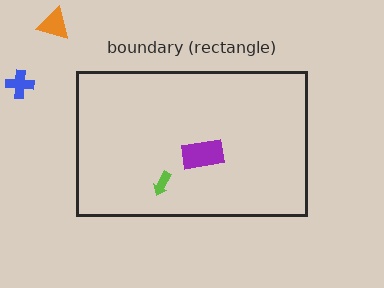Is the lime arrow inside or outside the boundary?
Inside.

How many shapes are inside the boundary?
2 inside, 2 outside.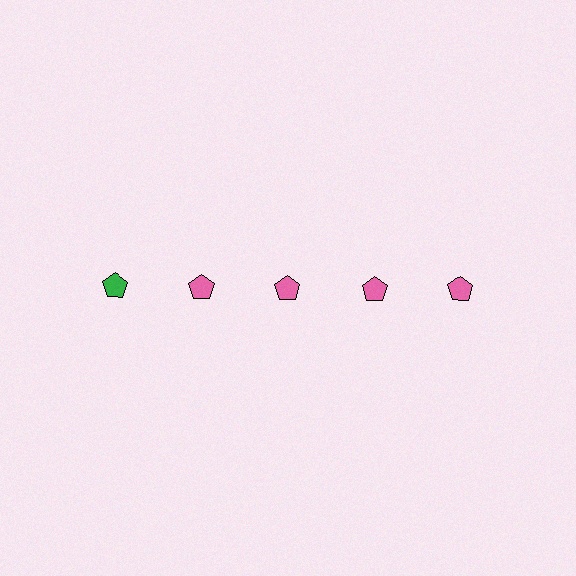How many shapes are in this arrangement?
There are 5 shapes arranged in a grid pattern.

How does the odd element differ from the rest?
It has a different color: green instead of pink.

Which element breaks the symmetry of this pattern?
The green pentagon in the top row, leftmost column breaks the symmetry. All other shapes are pink pentagons.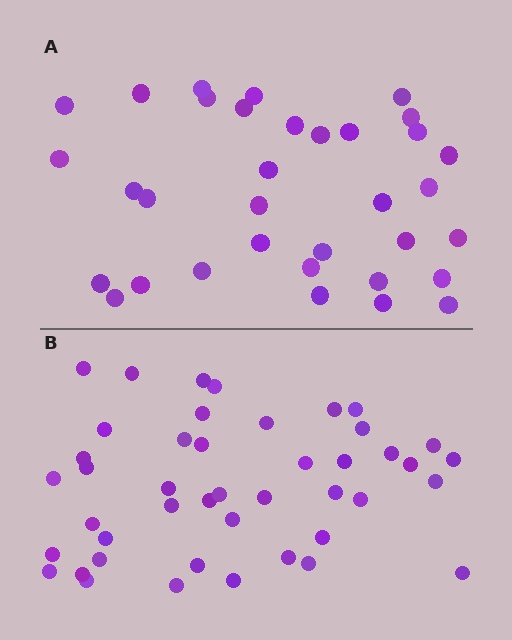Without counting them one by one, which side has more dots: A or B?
Region B (the bottom region) has more dots.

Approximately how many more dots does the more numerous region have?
Region B has roughly 10 or so more dots than region A.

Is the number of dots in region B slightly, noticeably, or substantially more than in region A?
Region B has noticeably more, but not dramatically so. The ratio is roughly 1.3 to 1.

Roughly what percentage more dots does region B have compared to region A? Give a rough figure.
About 30% more.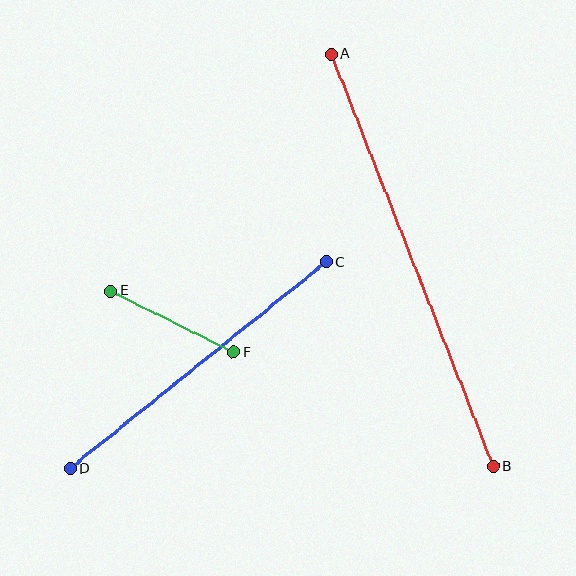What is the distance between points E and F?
The distance is approximately 137 pixels.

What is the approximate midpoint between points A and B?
The midpoint is at approximately (412, 260) pixels.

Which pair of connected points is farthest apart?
Points A and B are farthest apart.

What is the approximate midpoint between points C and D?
The midpoint is at approximately (198, 365) pixels.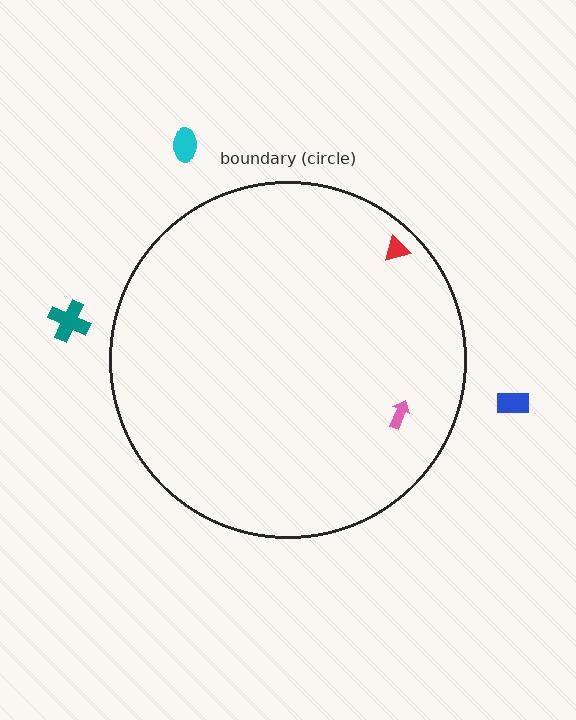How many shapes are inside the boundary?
2 inside, 3 outside.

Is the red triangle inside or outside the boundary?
Inside.